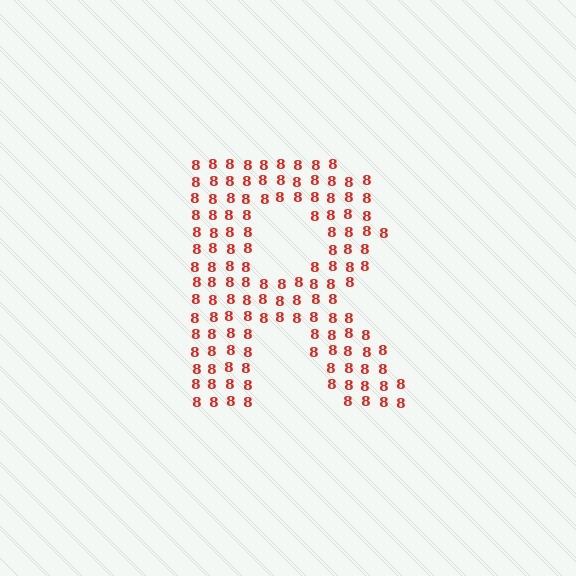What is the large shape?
The large shape is the letter R.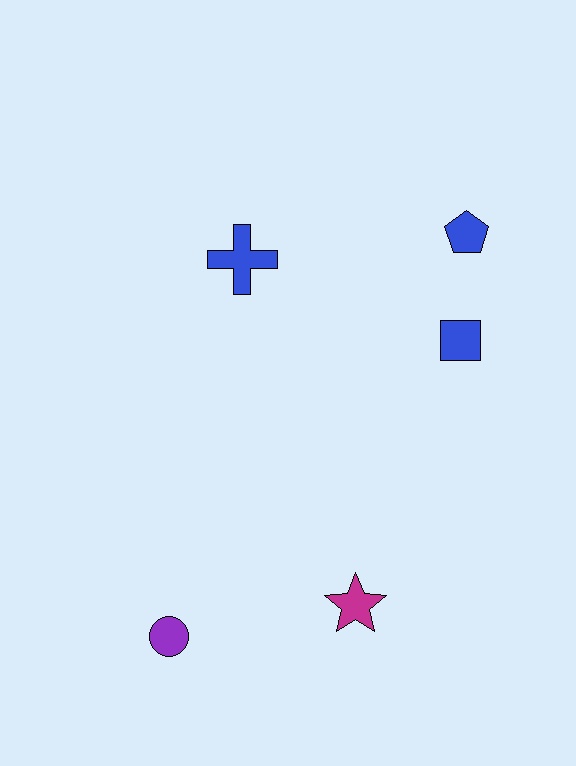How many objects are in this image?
There are 5 objects.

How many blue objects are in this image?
There are 3 blue objects.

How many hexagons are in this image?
There are no hexagons.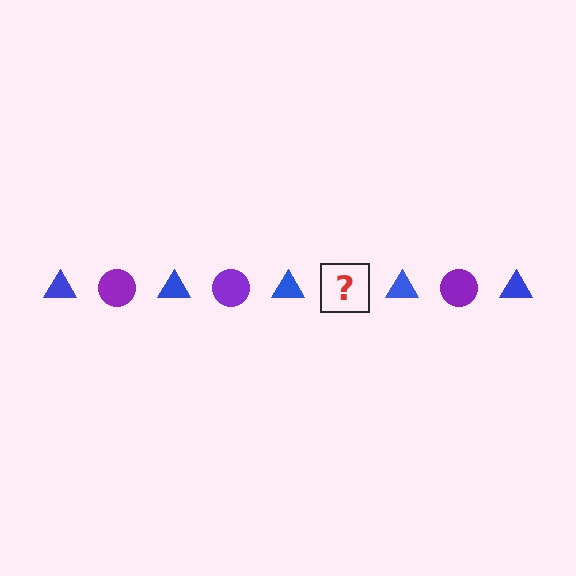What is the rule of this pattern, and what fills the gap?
The rule is that the pattern alternates between blue triangle and purple circle. The gap should be filled with a purple circle.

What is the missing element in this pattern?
The missing element is a purple circle.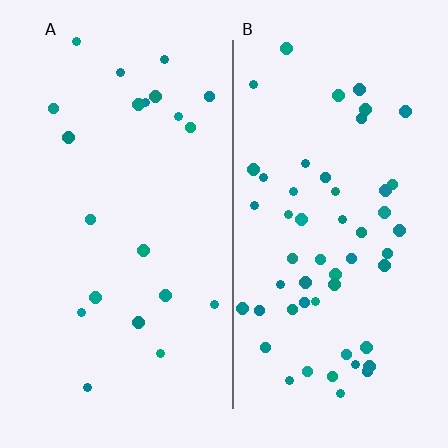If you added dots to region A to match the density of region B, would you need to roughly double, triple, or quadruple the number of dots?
Approximately triple.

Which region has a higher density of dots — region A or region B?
B (the right).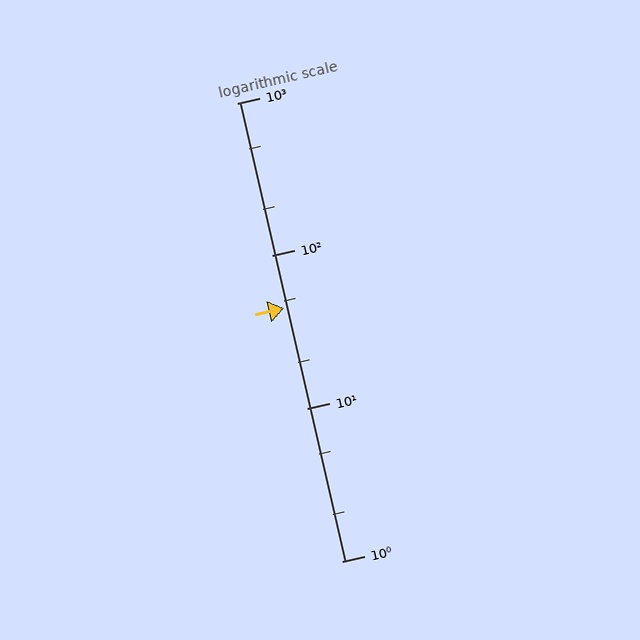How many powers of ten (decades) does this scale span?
The scale spans 3 decades, from 1 to 1000.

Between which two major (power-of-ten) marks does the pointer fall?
The pointer is between 10 and 100.